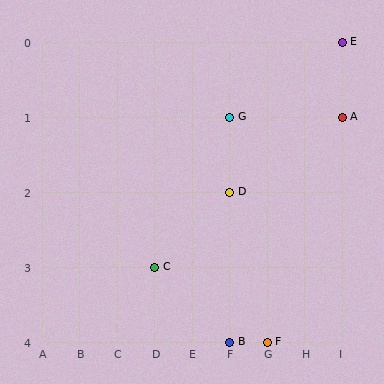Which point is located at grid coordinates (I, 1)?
Point A is at (I, 1).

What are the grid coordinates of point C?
Point C is at grid coordinates (D, 3).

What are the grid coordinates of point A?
Point A is at grid coordinates (I, 1).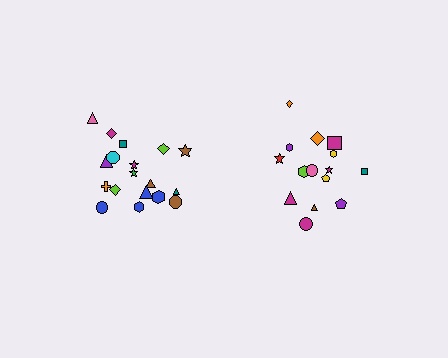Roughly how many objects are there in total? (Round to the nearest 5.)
Roughly 35 objects in total.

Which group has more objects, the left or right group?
The left group.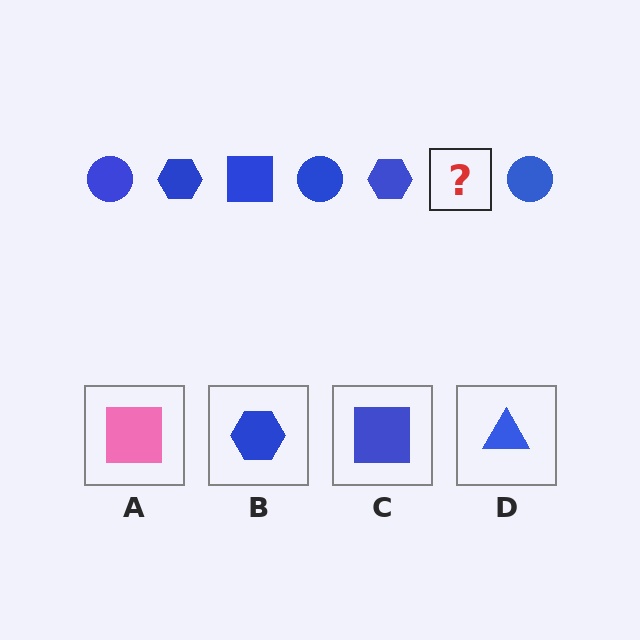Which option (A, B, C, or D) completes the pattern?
C.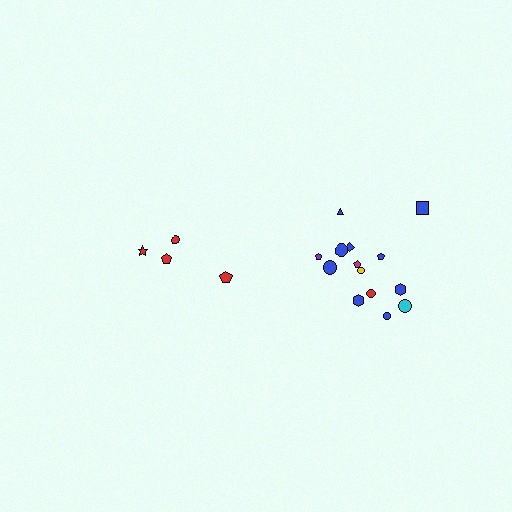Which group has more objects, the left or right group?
The right group.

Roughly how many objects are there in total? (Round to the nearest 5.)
Roughly 20 objects in total.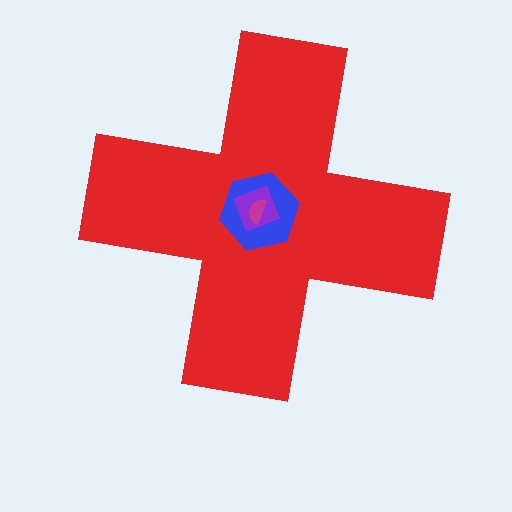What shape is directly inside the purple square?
The magenta semicircle.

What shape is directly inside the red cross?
The blue hexagon.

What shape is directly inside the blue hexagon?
The purple square.